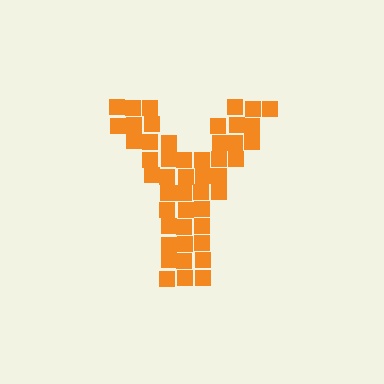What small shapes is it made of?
It is made of small squares.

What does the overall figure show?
The overall figure shows the letter Y.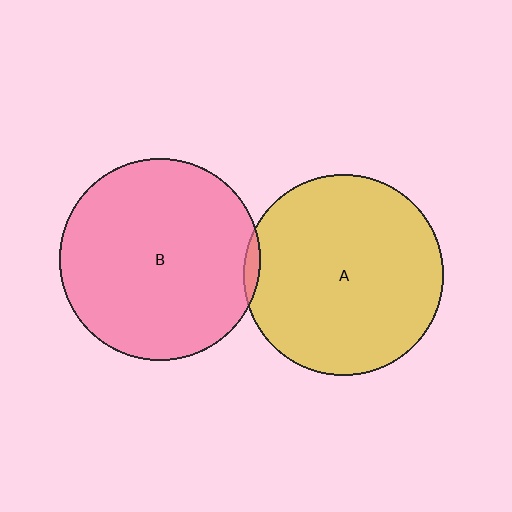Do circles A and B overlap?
Yes.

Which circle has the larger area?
Circle B (pink).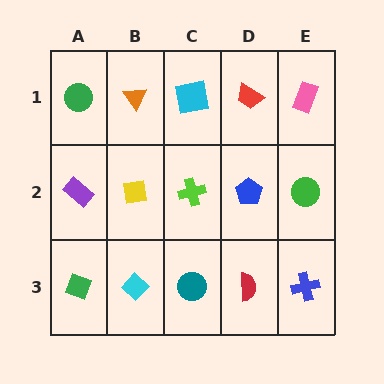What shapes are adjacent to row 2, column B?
An orange triangle (row 1, column B), a cyan diamond (row 3, column B), a purple rectangle (row 2, column A), a lime cross (row 2, column C).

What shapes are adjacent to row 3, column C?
A lime cross (row 2, column C), a cyan diamond (row 3, column B), a red semicircle (row 3, column D).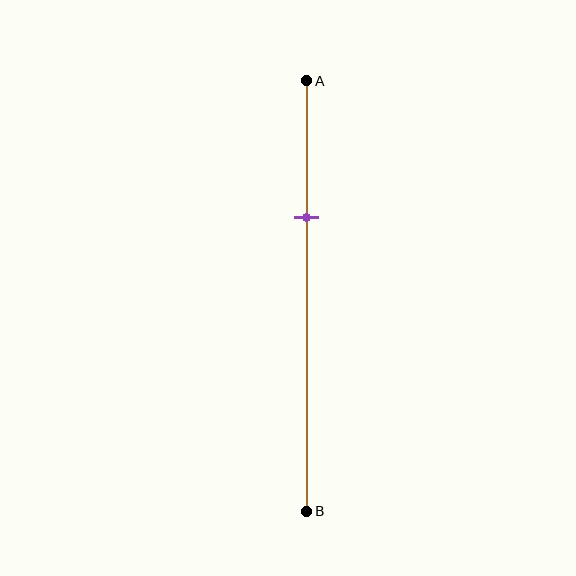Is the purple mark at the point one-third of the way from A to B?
Yes, the mark is approximately at the one-third point.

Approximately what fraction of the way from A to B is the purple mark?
The purple mark is approximately 30% of the way from A to B.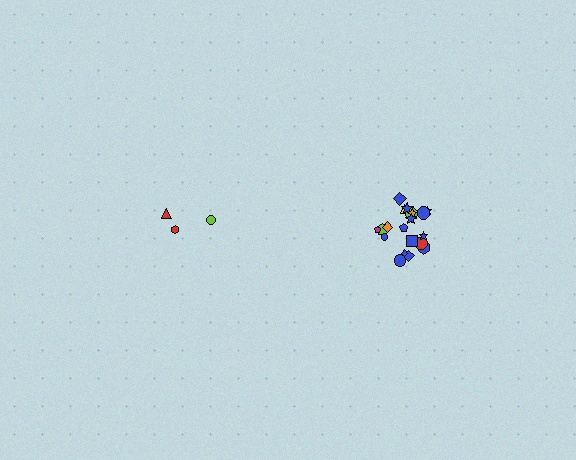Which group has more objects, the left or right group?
The right group.